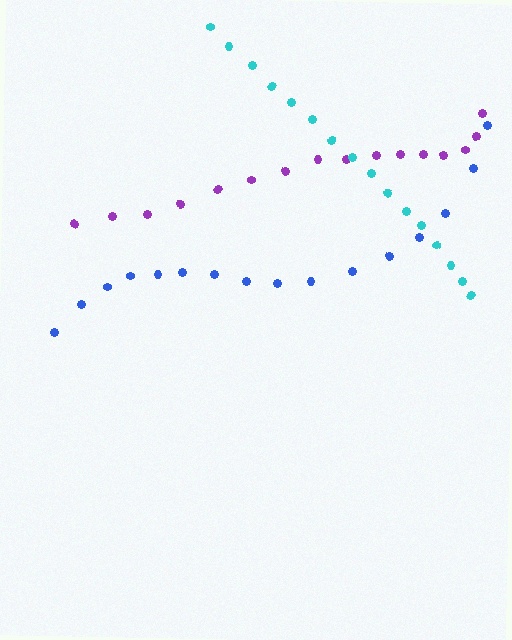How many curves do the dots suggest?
There are 3 distinct paths.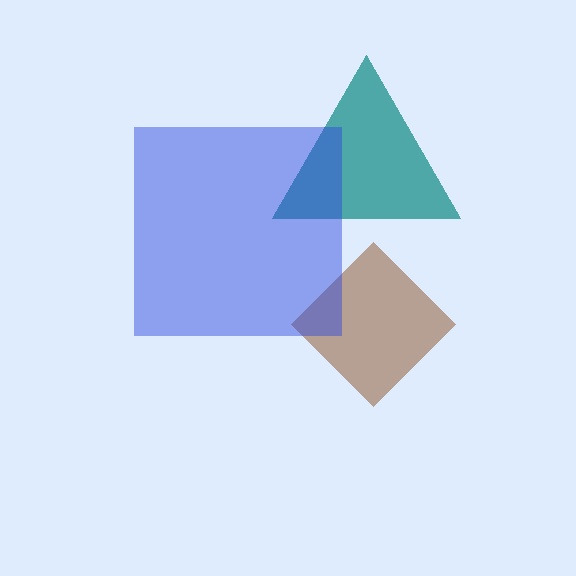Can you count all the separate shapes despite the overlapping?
Yes, there are 3 separate shapes.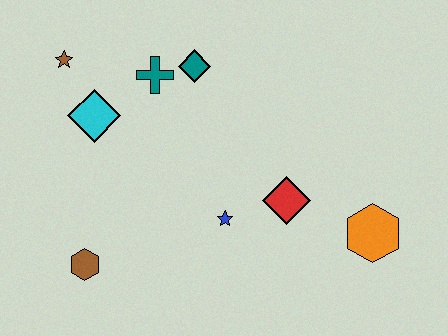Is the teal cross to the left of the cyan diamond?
No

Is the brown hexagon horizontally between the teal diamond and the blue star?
No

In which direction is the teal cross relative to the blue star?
The teal cross is above the blue star.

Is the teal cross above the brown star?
No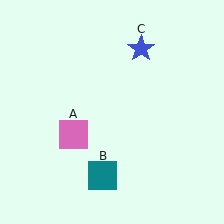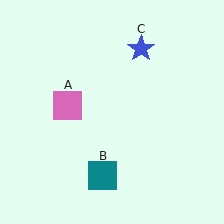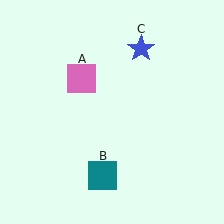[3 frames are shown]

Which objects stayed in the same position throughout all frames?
Teal square (object B) and blue star (object C) remained stationary.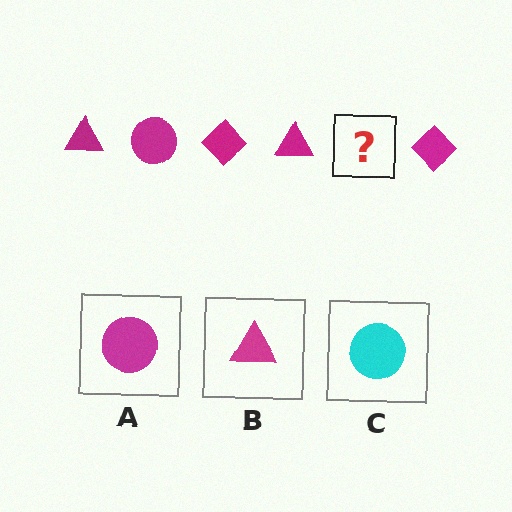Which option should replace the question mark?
Option A.